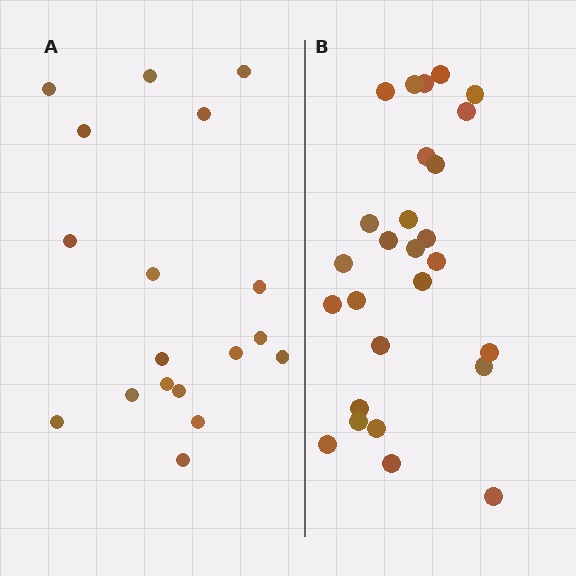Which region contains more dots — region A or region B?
Region B (the right region) has more dots.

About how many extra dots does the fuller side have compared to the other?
Region B has roughly 8 or so more dots than region A.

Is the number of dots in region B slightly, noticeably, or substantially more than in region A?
Region B has substantially more. The ratio is roughly 1.5 to 1.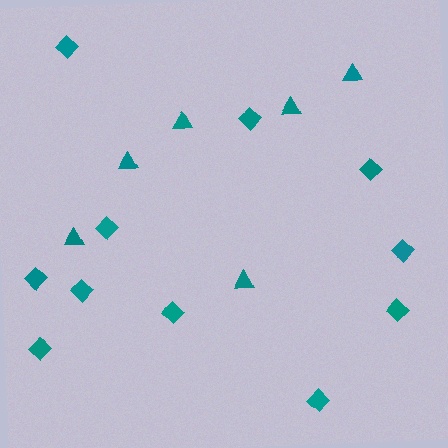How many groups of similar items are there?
There are 2 groups: one group of diamonds (11) and one group of triangles (6).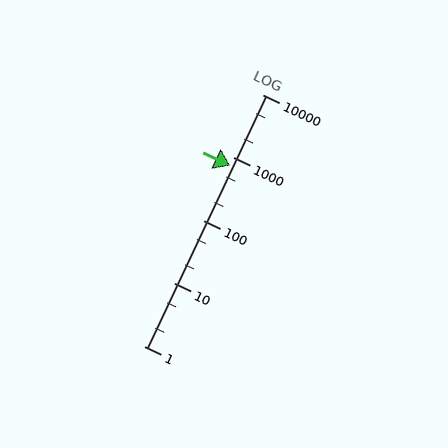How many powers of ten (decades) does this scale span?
The scale spans 4 decades, from 1 to 10000.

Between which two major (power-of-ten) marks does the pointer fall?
The pointer is between 100 and 1000.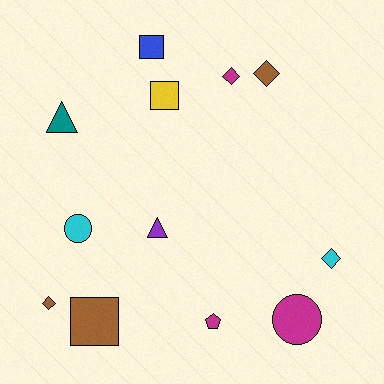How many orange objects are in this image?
There are no orange objects.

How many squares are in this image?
There are 3 squares.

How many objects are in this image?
There are 12 objects.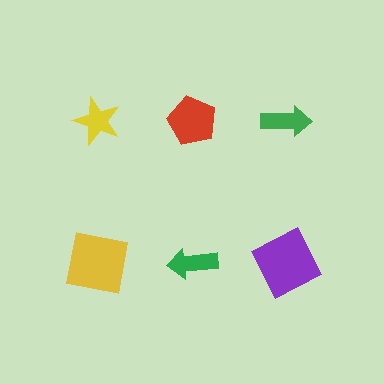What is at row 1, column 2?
A red pentagon.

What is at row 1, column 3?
A green arrow.